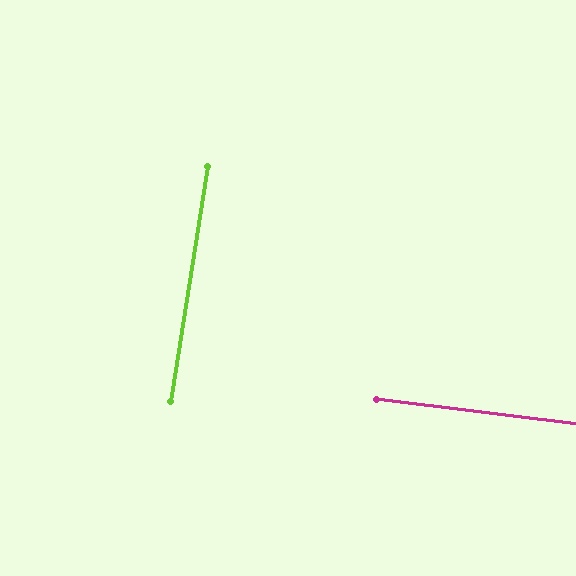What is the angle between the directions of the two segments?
Approximately 88 degrees.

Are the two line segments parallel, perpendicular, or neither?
Perpendicular — they meet at approximately 88°.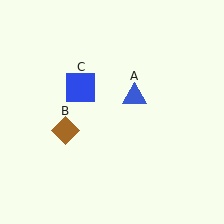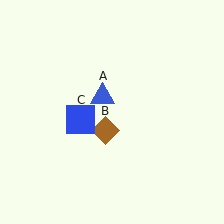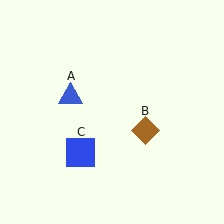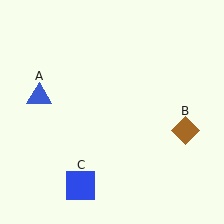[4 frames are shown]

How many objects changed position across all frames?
3 objects changed position: blue triangle (object A), brown diamond (object B), blue square (object C).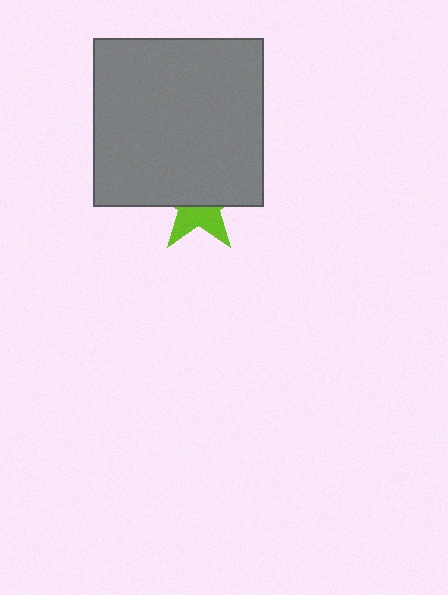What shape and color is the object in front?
The object in front is a gray rectangle.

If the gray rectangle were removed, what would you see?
You would see the complete lime star.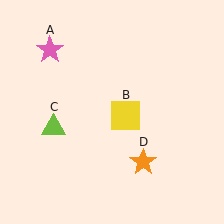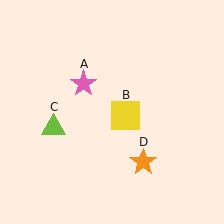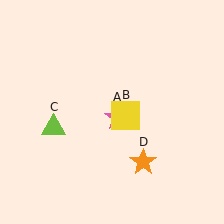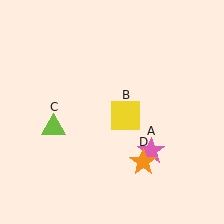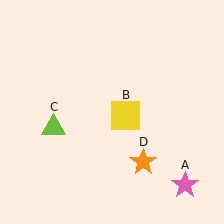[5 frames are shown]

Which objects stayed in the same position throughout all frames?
Yellow square (object B) and lime triangle (object C) and orange star (object D) remained stationary.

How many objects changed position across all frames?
1 object changed position: pink star (object A).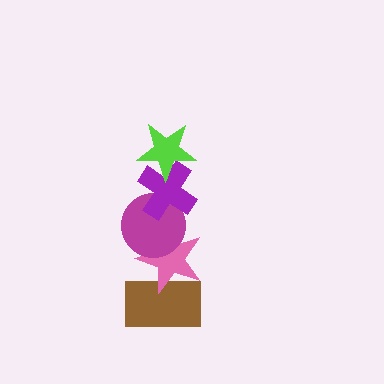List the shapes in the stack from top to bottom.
From top to bottom: the lime star, the purple cross, the magenta circle, the pink star, the brown rectangle.